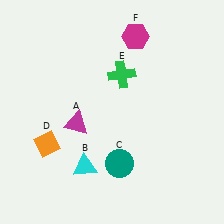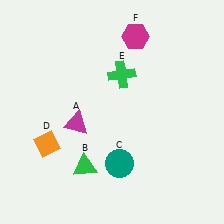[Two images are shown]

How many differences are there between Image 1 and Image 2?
There is 1 difference between the two images.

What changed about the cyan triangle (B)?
In Image 1, B is cyan. In Image 2, it changed to green.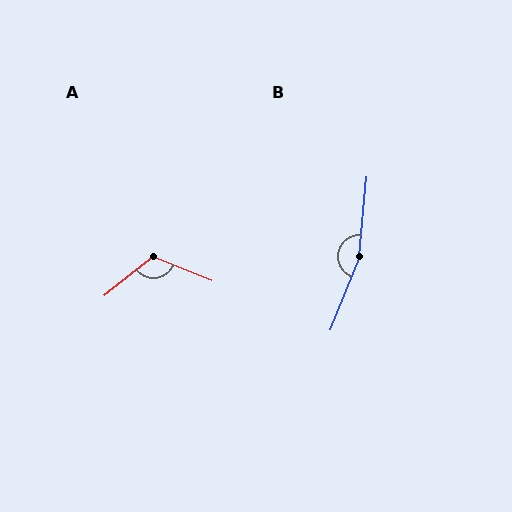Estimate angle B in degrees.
Approximately 163 degrees.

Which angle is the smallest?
A, at approximately 120 degrees.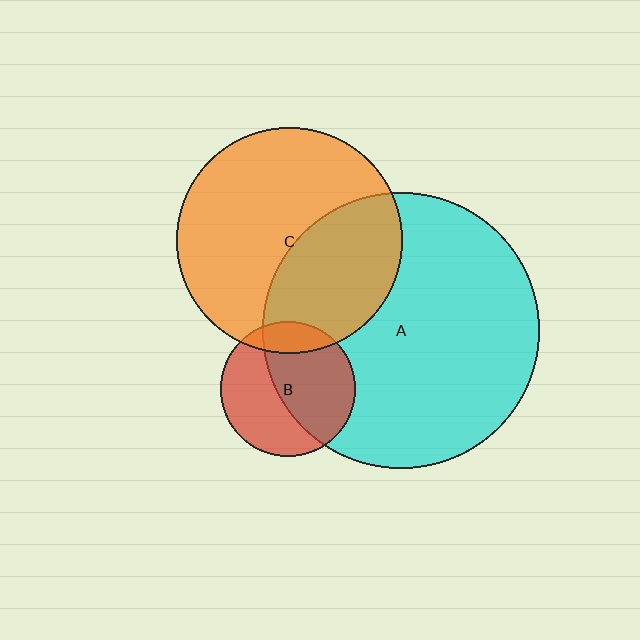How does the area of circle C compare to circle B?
Approximately 2.8 times.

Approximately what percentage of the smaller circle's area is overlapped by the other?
Approximately 40%.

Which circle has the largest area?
Circle A (cyan).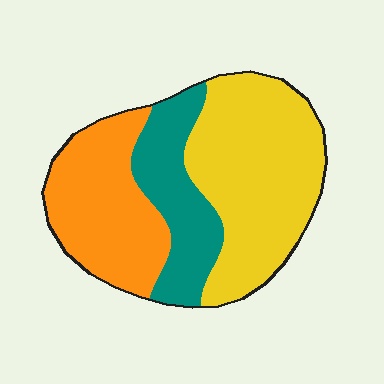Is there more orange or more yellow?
Yellow.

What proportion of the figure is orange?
Orange takes up about one third (1/3) of the figure.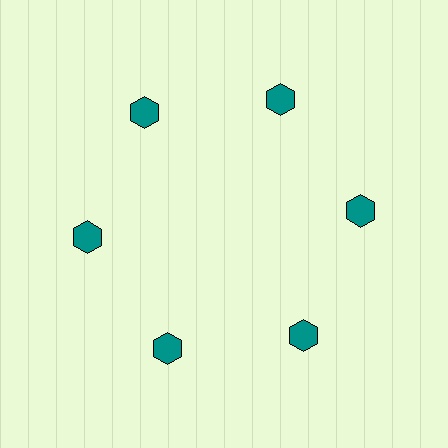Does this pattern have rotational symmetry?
Yes, this pattern has 6-fold rotational symmetry. It looks the same after rotating 60 degrees around the center.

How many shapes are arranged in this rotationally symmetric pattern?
There are 6 shapes, arranged in 6 groups of 1.